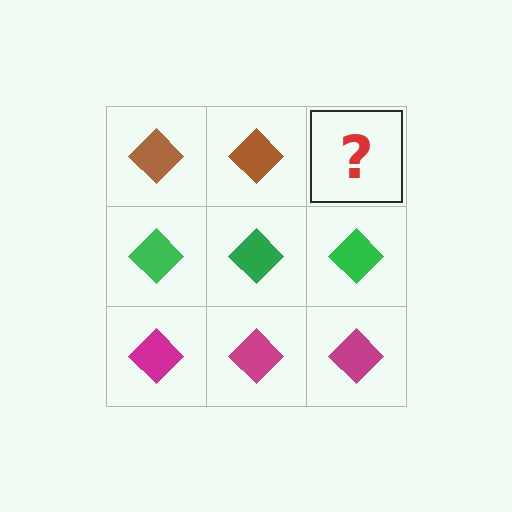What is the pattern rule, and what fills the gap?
The rule is that each row has a consistent color. The gap should be filled with a brown diamond.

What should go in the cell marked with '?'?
The missing cell should contain a brown diamond.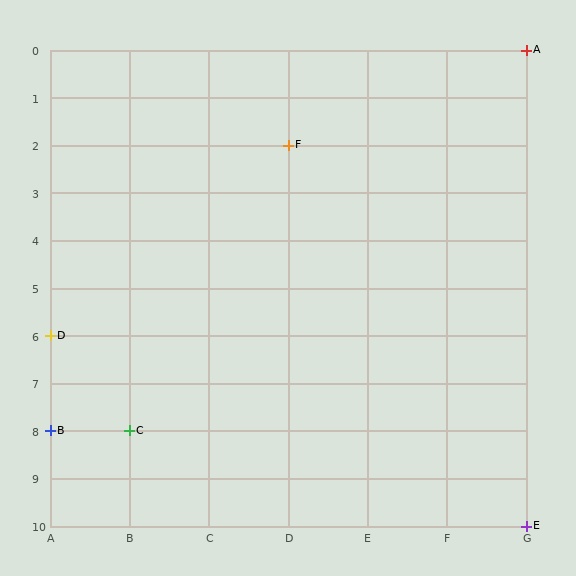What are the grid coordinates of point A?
Point A is at grid coordinates (G, 0).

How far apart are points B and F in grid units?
Points B and F are 3 columns and 6 rows apart (about 6.7 grid units diagonally).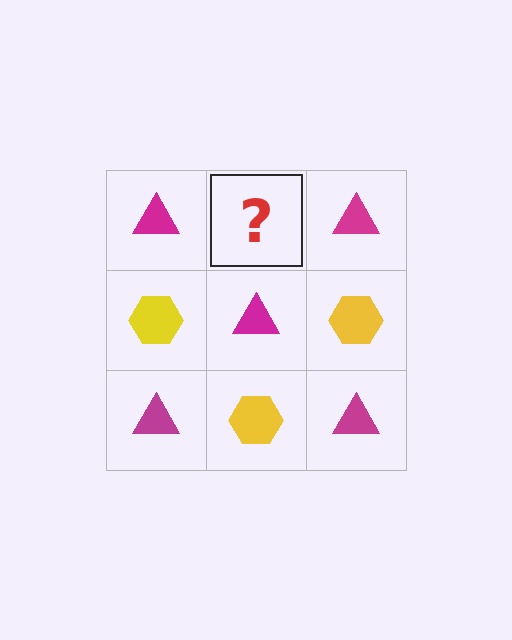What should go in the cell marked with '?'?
The missing cell should contain a yellow hexagon.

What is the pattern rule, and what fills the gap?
The rule is that it alternates magenta triangle and yellow hexagon in a checkerboard pattern. The gap should be filled with a yellow hexagon.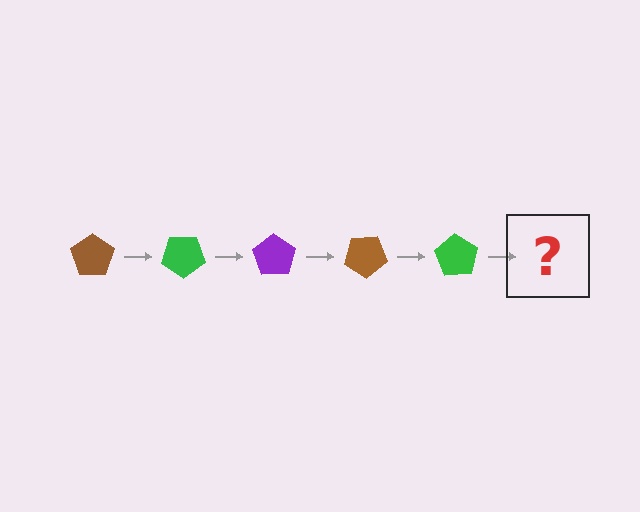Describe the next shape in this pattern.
It should be a purple pentagon, rotated 175 degrees from the start.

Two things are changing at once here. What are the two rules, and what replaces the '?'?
The two rules are that it rotates 35 degrees each step and the color cycles through brown, green, and purple. The '?' should be a purple pentagon, rotated 175 degrees from the start.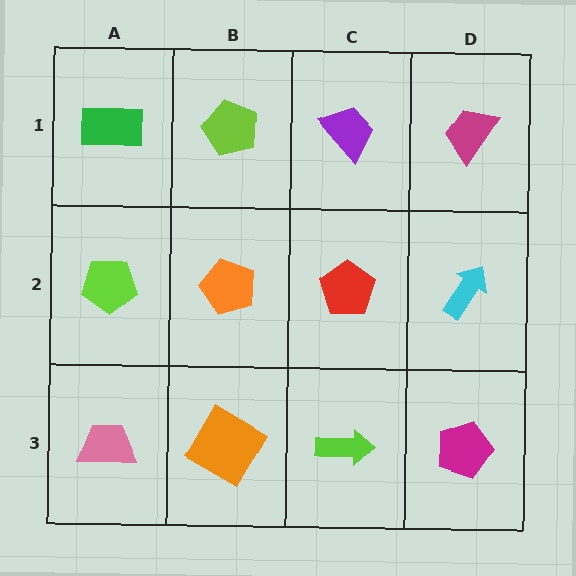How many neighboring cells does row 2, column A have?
3.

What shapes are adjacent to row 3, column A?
A lime pentagon (row 2, column A), an orange diamond (row 3, column B).